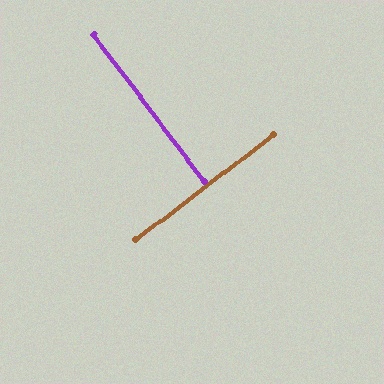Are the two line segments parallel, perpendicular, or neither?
Perpendicular — they meet at approximately 90°.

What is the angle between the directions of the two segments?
Approximately 90 degrees.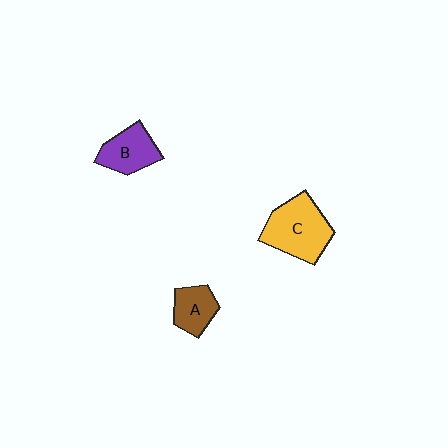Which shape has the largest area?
Shape C (yellow).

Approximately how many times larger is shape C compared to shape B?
Approximately 1.5 times.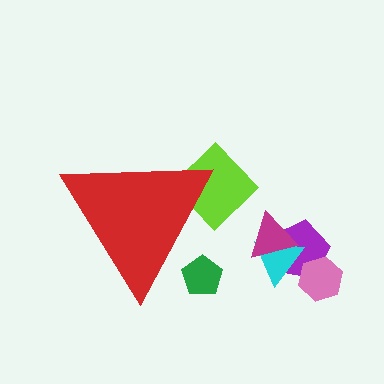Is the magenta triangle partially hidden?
No, the magenta triangle is fully visible.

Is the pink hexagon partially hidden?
No, the pink hexagon is fully visible.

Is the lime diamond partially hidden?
Yes, the lime diamond is partially hidden behind the red triangle.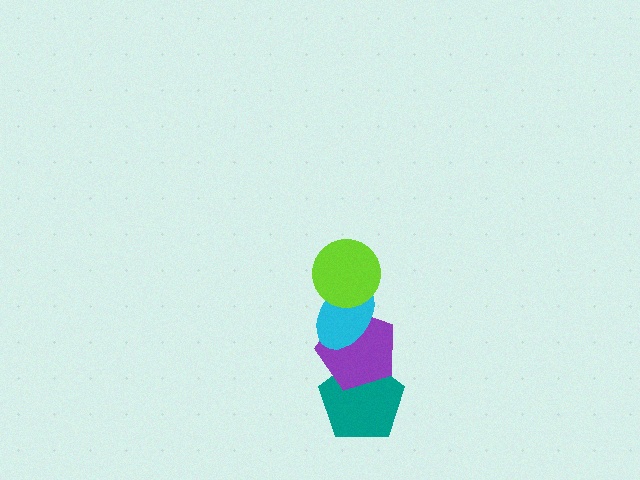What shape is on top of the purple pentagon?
The cyan ellipse is on top of the purple pentagon.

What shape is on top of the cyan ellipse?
The lime circle is on top of the cyan ellipse.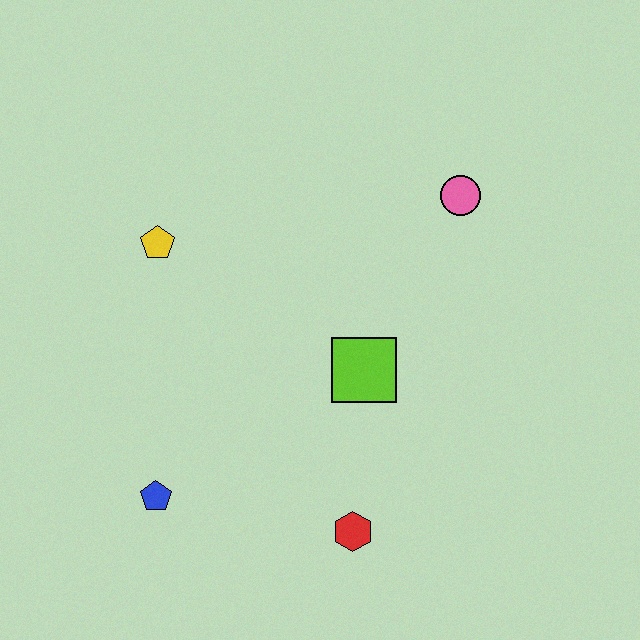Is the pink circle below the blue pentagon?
No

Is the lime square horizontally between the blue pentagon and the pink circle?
Yes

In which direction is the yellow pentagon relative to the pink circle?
The yellow pentagon is to the left of the pink circle.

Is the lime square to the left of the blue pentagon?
No